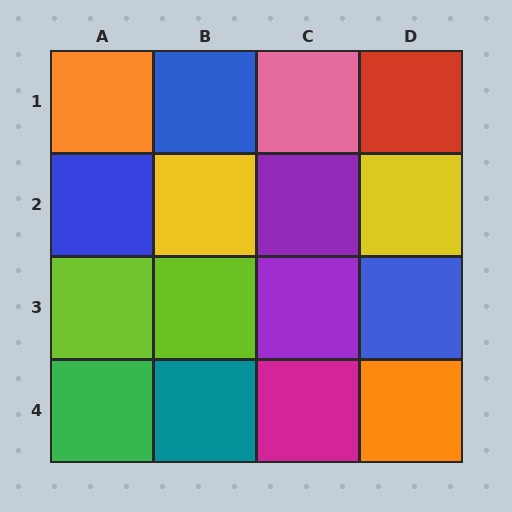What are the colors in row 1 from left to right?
Orange, blue, pink, red.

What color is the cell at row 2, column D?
Yellow.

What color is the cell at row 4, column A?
Green.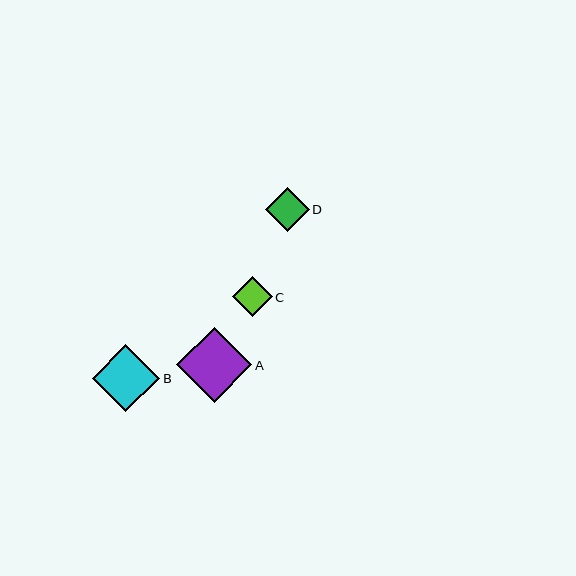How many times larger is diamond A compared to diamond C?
Diamond A is approximately 1.9 times the size of diamond C.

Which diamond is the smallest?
Diamond C is the smallest with a size of approximately 40 pixels.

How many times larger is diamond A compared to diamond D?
Diamond A is approximately 1.7 times the size of diamond D.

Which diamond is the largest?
Diamond A is the largest with a size of approximately 75 pixels.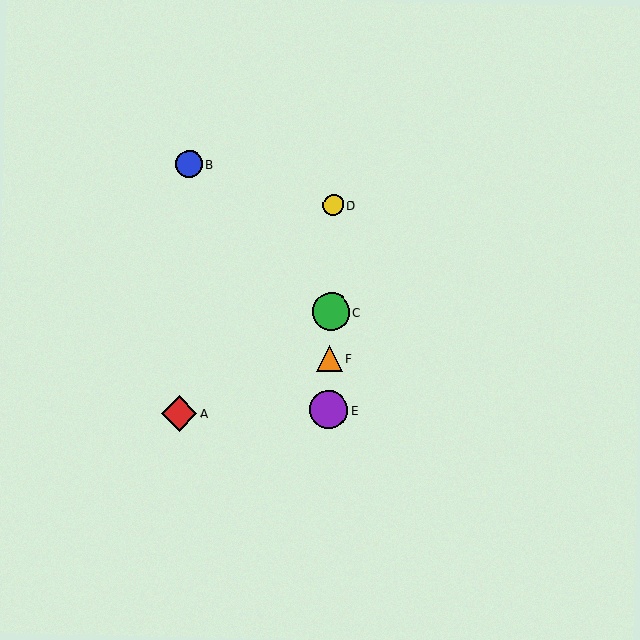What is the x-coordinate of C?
Object C is at x≈331.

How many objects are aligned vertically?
4 objects (C, D, E, F) are aligned vertically.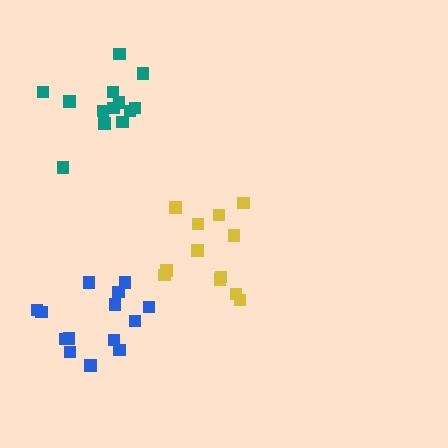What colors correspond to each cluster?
The clusters are colored: teal, yellow, blue.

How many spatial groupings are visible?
There are 3 spatial groupings.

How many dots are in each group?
Group 1: 13 dots, Group 2: 12 dots, Group 3: 14 dots (39 total).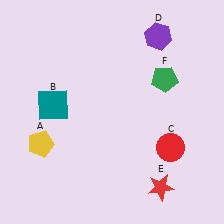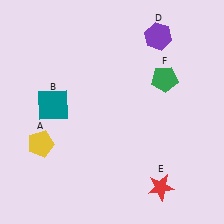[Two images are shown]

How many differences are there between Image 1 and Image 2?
There is 1 difference between the two images.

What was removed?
The red circle (C) was removed in Image 2.